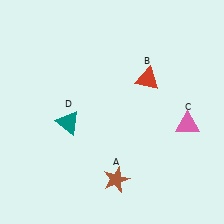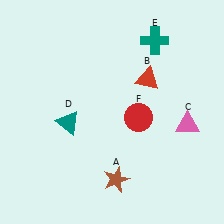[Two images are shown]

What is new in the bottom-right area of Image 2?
A red circle (F) was added in the bottom-right area of Image 2.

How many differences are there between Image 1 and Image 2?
There are 2 differences between the two images.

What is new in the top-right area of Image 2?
A teal cross (E) was added in the top-right area of Image 2.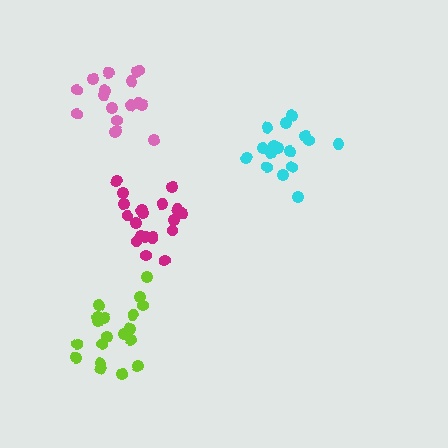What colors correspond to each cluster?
The clusters are colored: cyan, lime, magenta, pink.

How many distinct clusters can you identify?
There are 4 distinct clusters.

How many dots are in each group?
Group 1: 16 dots, Group 2: 19 dots, Group 3: 20 dots, Group 4: 17 dots (72 total).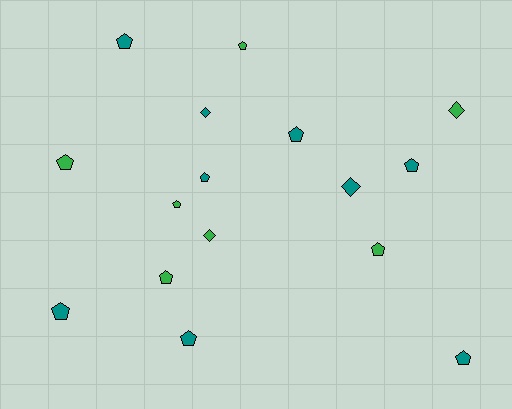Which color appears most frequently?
Teal, with 9 objects.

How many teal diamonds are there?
There are 2 teal diamonds.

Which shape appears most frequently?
Pentagon, with 12 objects.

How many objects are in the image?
There are 16 objects.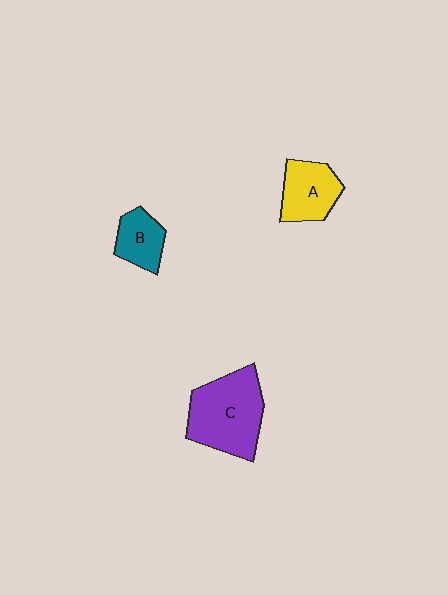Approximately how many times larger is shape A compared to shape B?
Approximately 1.3 times.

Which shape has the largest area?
Shape C (purple).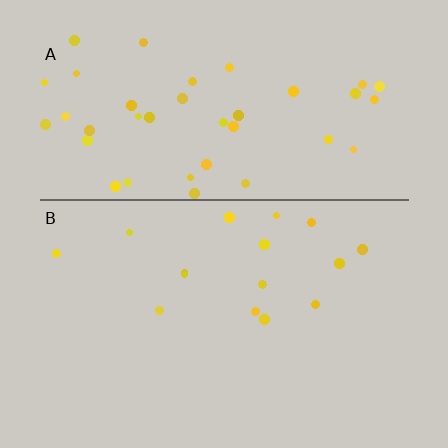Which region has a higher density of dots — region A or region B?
A (the top).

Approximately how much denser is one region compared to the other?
Approximately 2.6× — region A over region B.